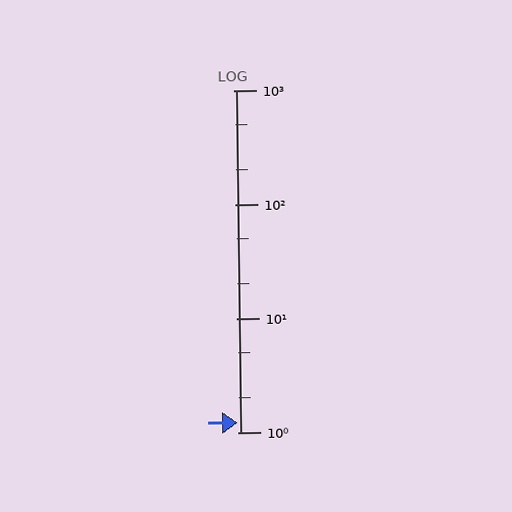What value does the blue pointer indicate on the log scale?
The pointer indicates approximately 1.2.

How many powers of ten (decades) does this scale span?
The scale spans 3 decades, from 1 to 1000.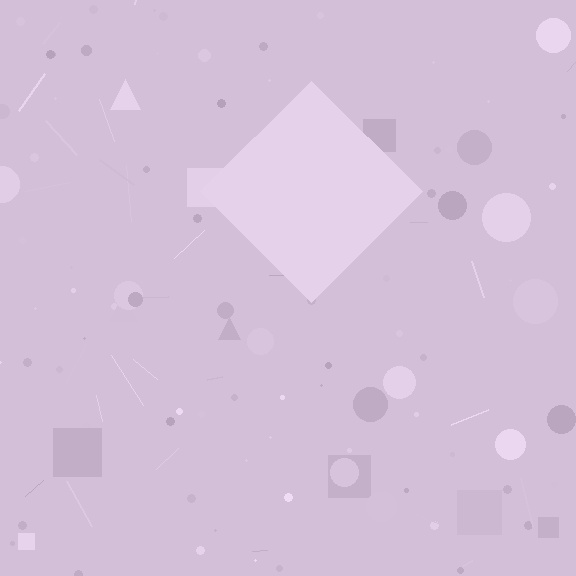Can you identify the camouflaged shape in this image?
The camouflaged shape is a diamond.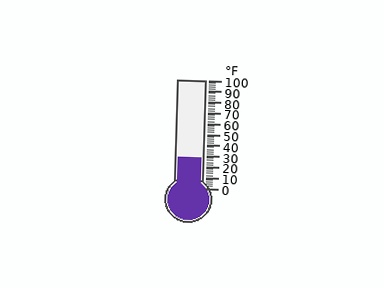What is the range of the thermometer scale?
The thermometer scale ranges from 0°F to 100°F.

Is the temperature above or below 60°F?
The temperature is below 60°F.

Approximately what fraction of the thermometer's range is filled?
The thermometer is filled to approximately 30% of its range.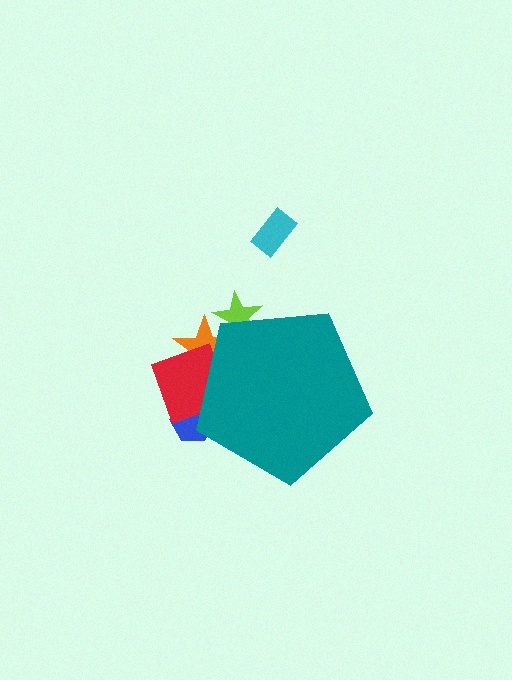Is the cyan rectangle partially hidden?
No, the cyan rectangle is fully visible.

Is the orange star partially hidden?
Yes, the orange star is partially hidden behind the teal pentagon.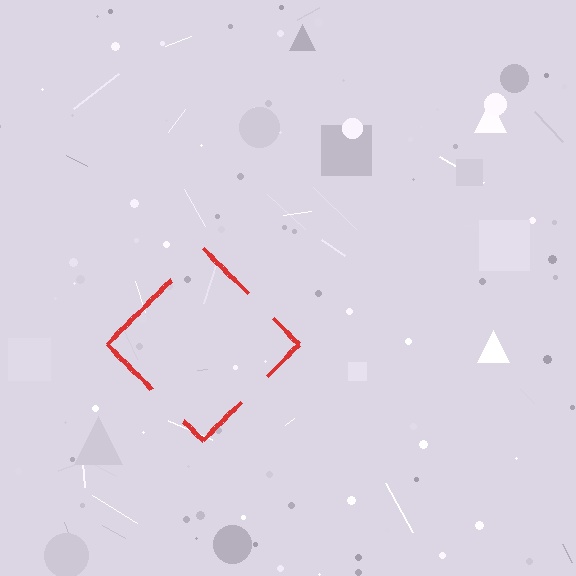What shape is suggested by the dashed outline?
The dashed outline suggests a diamond.